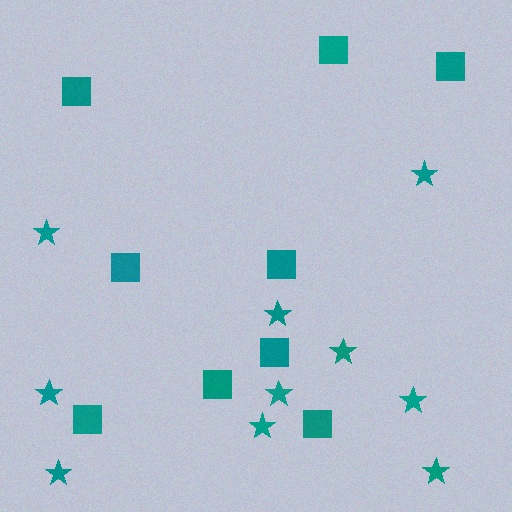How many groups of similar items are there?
There are 2 groups: one group of squares (9) and one group of stars (10).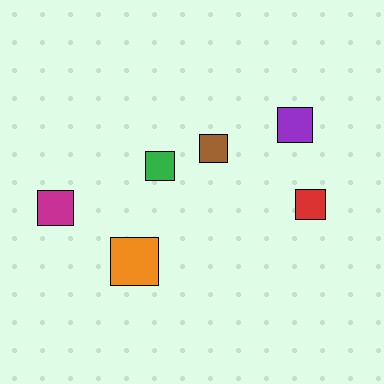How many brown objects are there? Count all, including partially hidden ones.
There is 1 brown object.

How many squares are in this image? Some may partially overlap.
There are 6 squares.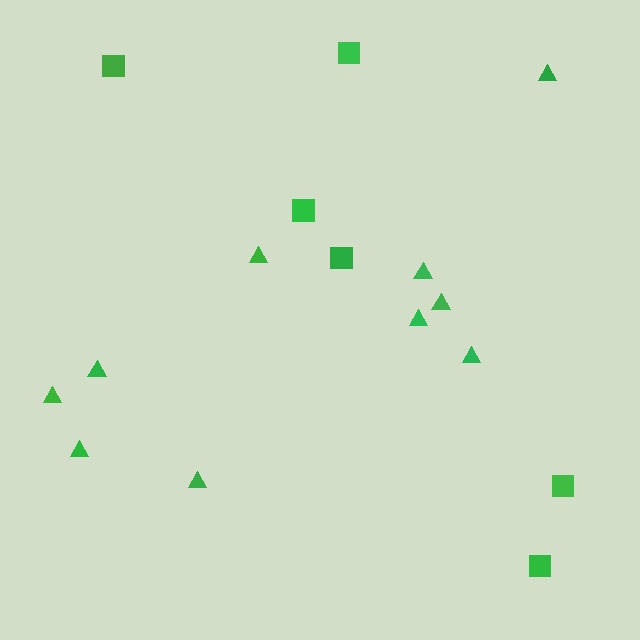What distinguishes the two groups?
There are 2 groups: one group of squares (6) and one group of triangles (10).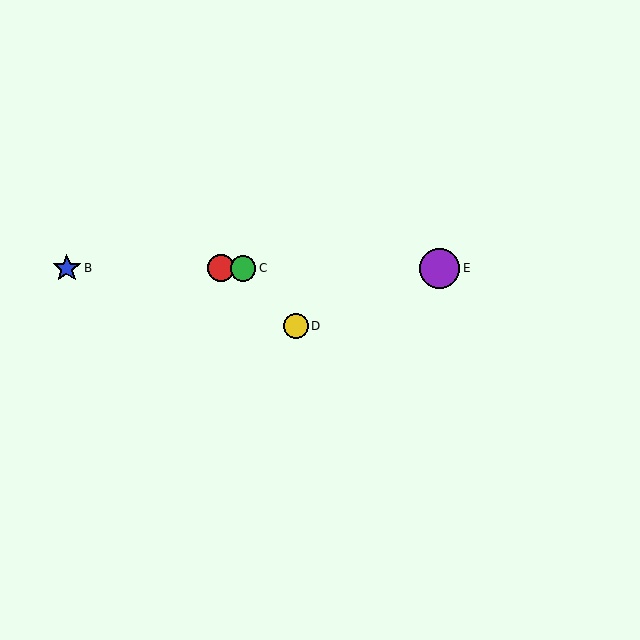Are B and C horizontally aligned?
Yes, both are at y≈268.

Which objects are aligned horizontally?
Objects A, B, C, E are aligned horizontally.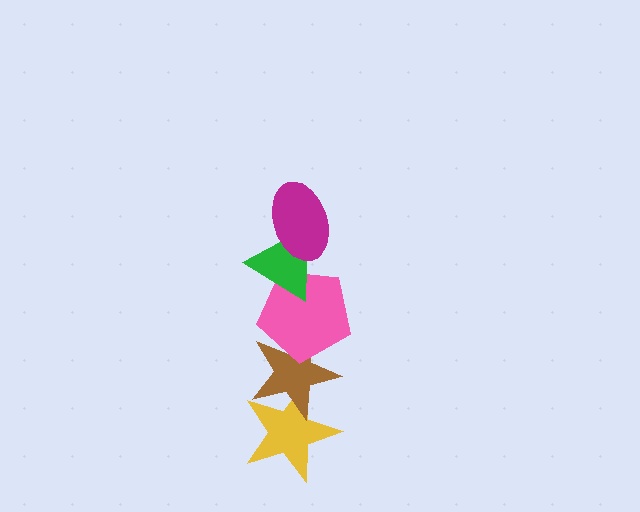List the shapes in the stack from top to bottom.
From top to bottom: the magenta ellipse, the green triangle, the pink pentagon, the brown star, the yellow star.